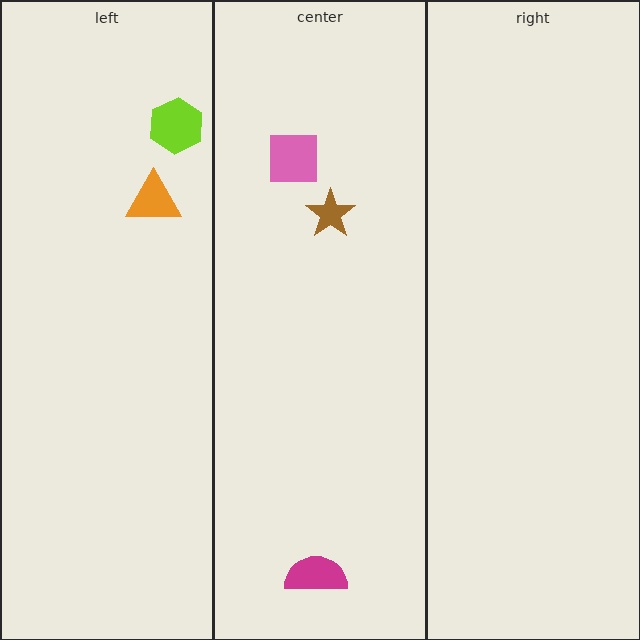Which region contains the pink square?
The center region.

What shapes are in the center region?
The pink square, the magenta semicircle, the brown star.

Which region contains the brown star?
The center region.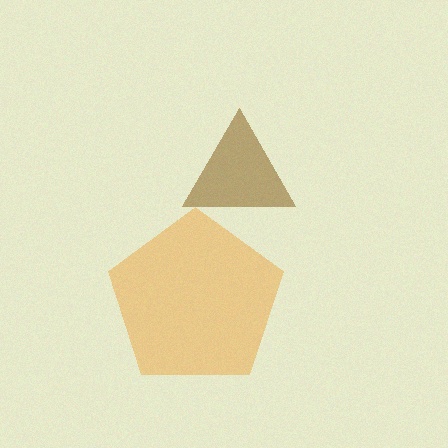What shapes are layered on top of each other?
The layered shapes are: a brown triangle, an orange pentagon.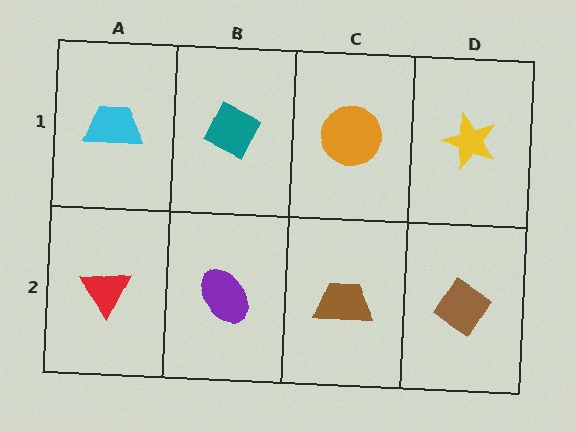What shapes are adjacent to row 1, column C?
A brown trapezoid (row 2, column C), a teal diamond (row 1, column B), a yellow star (row 1, column D).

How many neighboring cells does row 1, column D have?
2.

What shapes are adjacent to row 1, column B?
A purple ellipse (row 2, column B), a cyan trapezoid (row 1, column A), an orange circle (row 1, column C).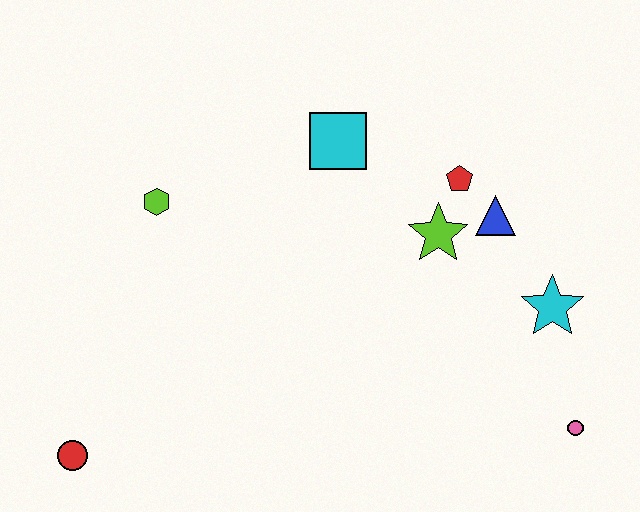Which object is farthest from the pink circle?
The red circle is farthest from the pink circle.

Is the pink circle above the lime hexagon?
No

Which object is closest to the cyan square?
The red pentagon is closest to the cyan square.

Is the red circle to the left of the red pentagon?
Yes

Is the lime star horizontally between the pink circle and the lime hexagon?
Yes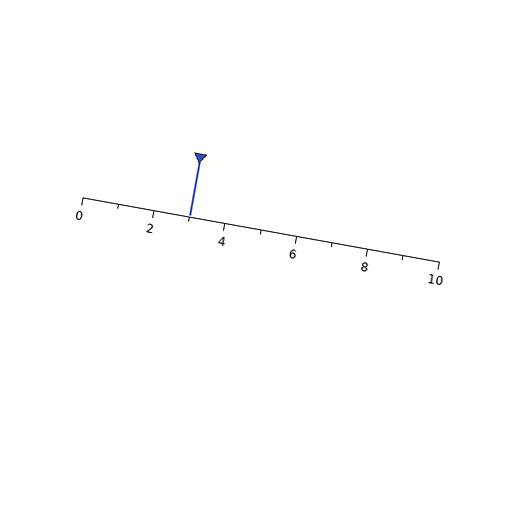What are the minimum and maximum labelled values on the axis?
The axis runs from 0 to 10.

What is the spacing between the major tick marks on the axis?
The major ticks are spaced 2 apart.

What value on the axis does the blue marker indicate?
The marker indicates approximately 3.